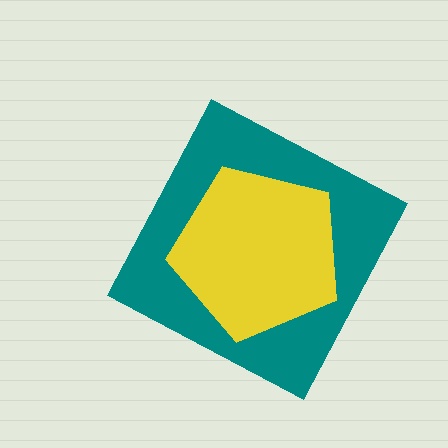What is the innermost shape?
The yellow pentagon.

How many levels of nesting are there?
2.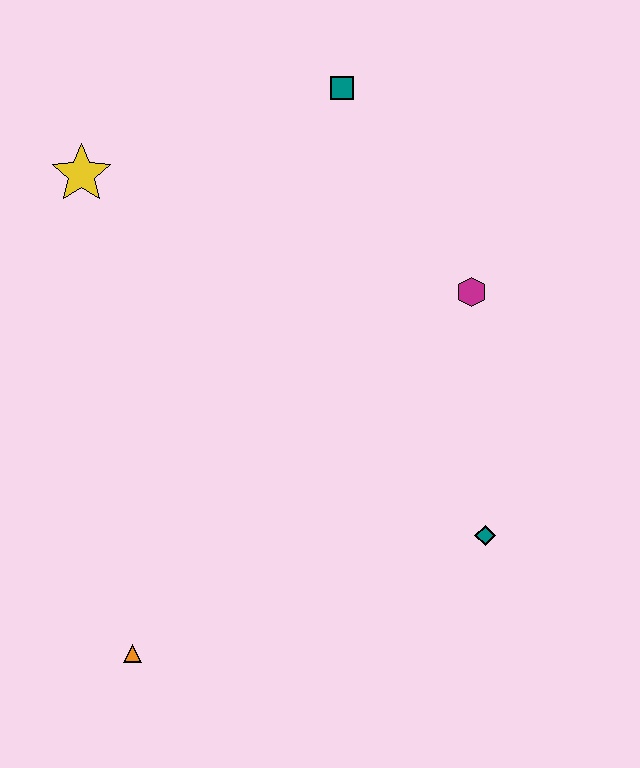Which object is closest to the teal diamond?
The magenta hexagon is closest to the teal diamond.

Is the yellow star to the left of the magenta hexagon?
Yes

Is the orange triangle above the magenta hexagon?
No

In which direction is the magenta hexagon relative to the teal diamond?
The magenta hexagon is above the teal diamond.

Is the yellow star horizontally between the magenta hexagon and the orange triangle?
No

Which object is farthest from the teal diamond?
The yellow star is farthest from the teal diamond.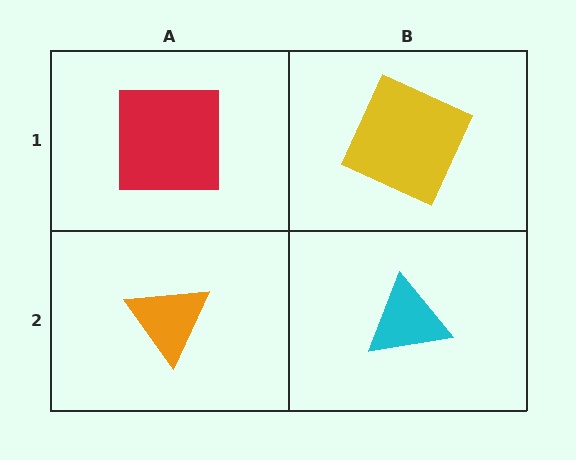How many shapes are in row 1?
2 shapes.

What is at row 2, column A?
An orange triangle.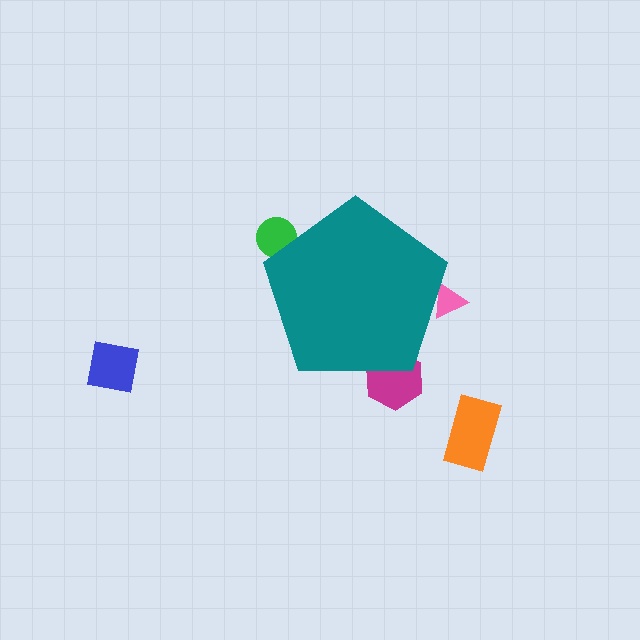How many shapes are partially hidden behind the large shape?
3 shapes are partially hidden.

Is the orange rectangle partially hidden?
No, the orange rectangle is fully visible.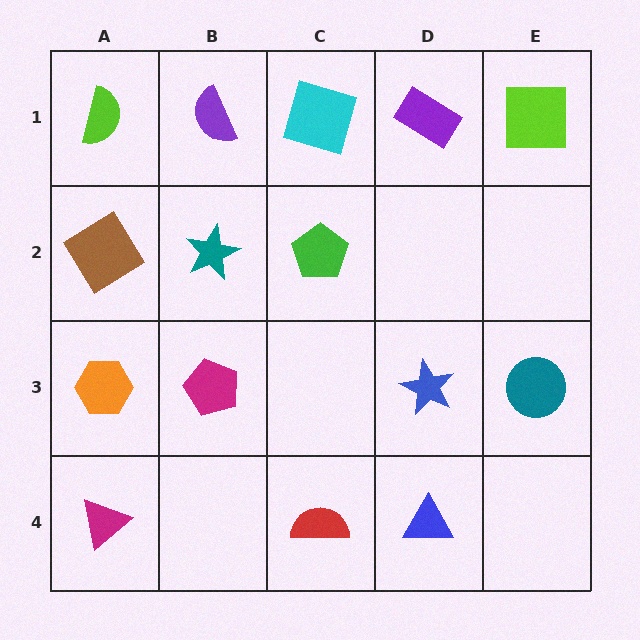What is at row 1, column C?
A cyan square.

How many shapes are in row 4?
3 shapes.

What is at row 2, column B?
A teal star.